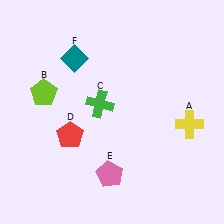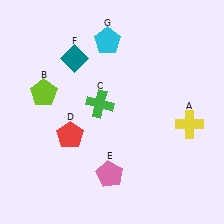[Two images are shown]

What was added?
A cyan pentagon (G) was added in Image 2.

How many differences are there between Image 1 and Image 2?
There is 1 difference between the two images.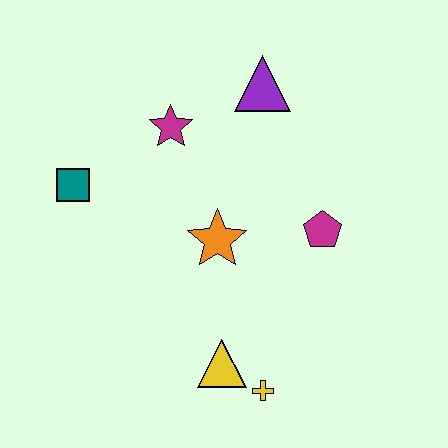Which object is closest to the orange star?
The magenta pentagon is closest to the orange star.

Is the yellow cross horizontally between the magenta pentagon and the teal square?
Yes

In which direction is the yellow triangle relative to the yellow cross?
The yellow triangle is to the left of the yellow cross.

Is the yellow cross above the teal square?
No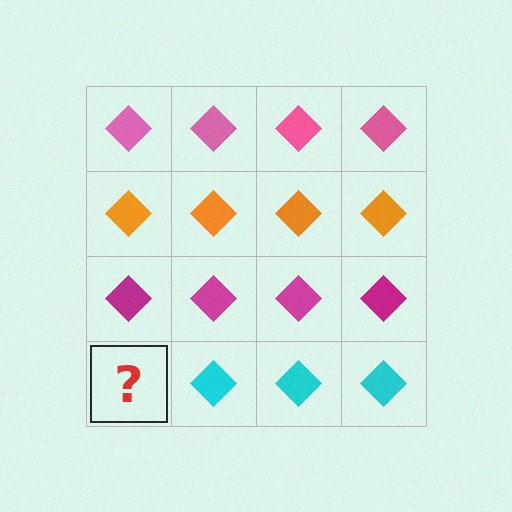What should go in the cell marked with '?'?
The missing cell should contain a cyan diamond.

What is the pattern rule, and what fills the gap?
The rule is that each row has a consistent color. The gap should be filled with a cyan diamond.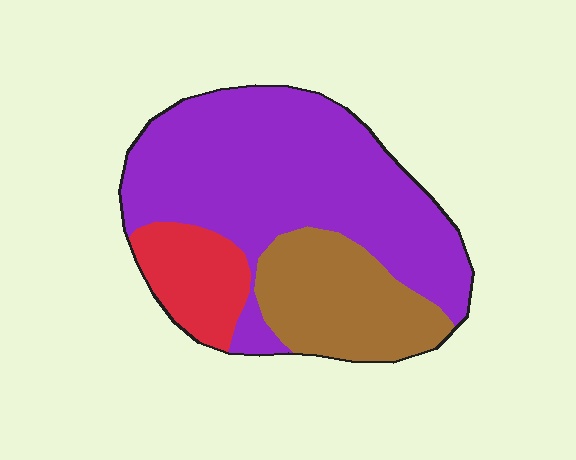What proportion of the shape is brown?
Brown covers roughly 25% of the shape.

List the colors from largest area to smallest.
From largest to smallest: purple, brown, red.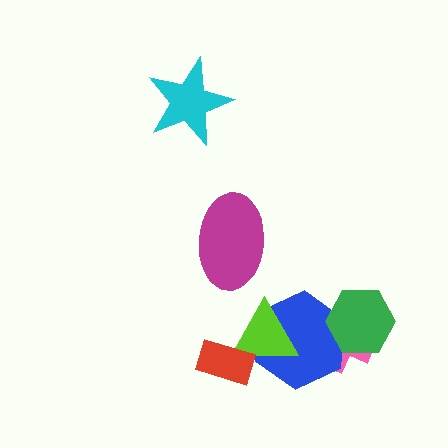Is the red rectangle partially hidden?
No, no other shape covers it.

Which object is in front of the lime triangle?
The red rectangle is in front of the lime triangle.